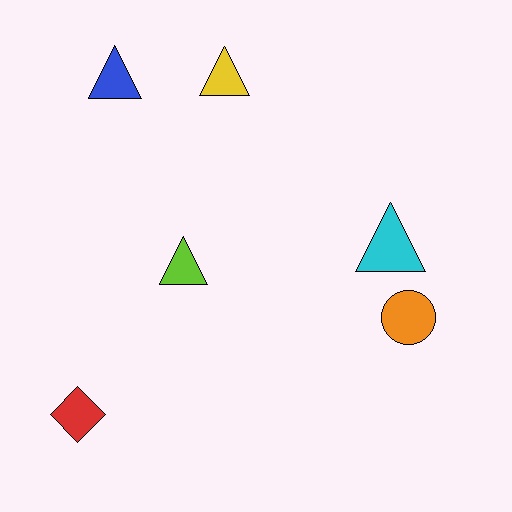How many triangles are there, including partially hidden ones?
There are 4 triangles.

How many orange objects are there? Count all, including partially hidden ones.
There is 1 orange object.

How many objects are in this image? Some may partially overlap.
There are 6 objects.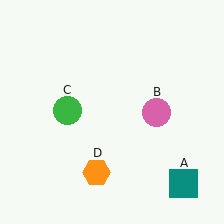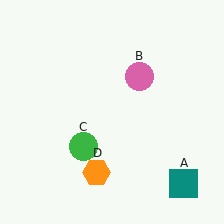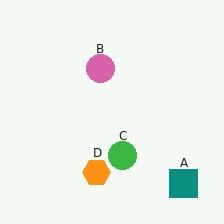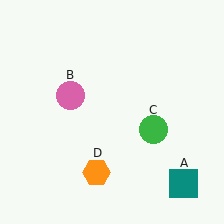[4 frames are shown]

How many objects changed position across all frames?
2 objects changed position: pink circle (object B), green circle (object C).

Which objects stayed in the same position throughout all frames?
Teal square (object A) and orange hexagon (object D) remained stationary.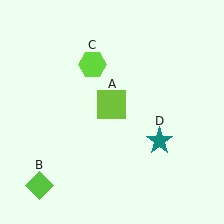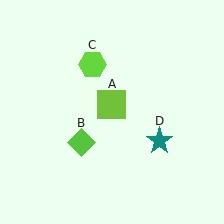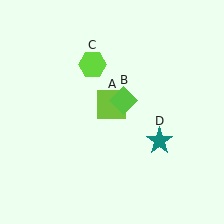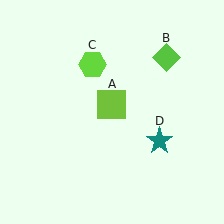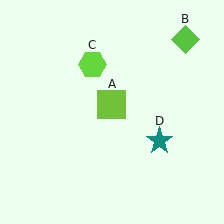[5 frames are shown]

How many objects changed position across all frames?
1 object changed position: lime diamond (object B).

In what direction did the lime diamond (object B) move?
The lime diamond (object B) moved up and to the right.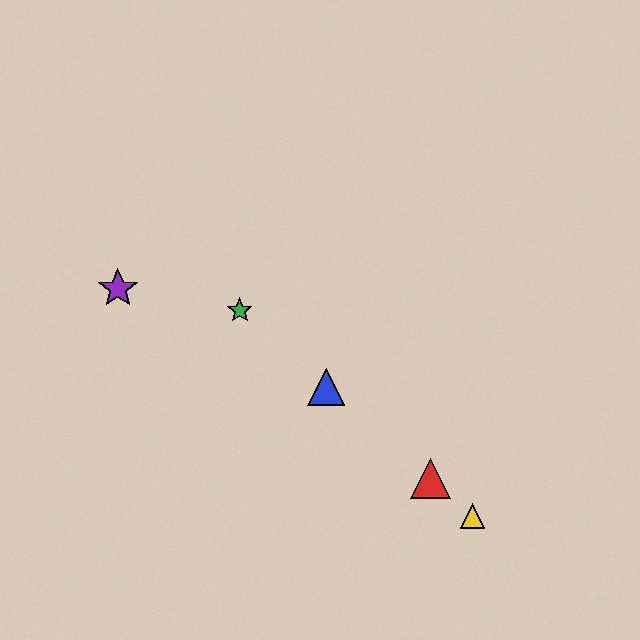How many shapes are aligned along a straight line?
4 shapes (the red triangle, the blue triangle, the green star, the yellow triangle) are aligned along a straight line.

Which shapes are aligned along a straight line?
The red triangle, the blue triangle, the green star, the yellow triangle are aligned along a straight line.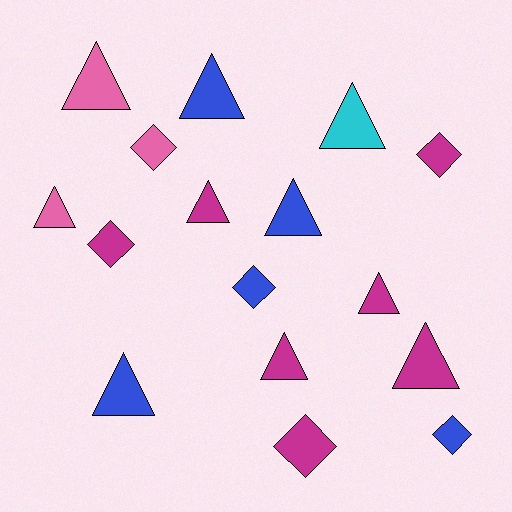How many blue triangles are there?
There are 3 blue triangles.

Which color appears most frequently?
Magenta, with 7 objects.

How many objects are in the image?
There are 16 objects.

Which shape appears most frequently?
Triangle, with 10 objects.